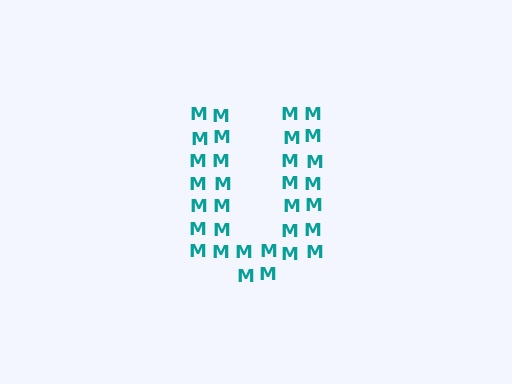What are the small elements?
The small elements are letter M's.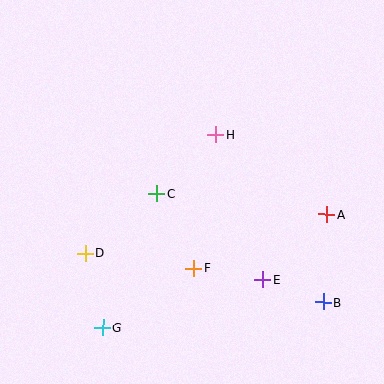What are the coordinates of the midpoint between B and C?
The midpoint between B and C is at (240, 248).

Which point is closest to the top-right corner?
Point H is closest to the top-right corner.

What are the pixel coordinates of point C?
Point C is at (157, 193).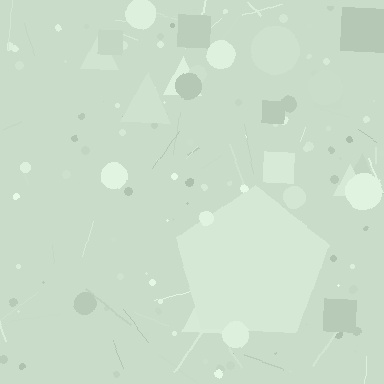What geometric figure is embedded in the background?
A pentagon is embedded in the background.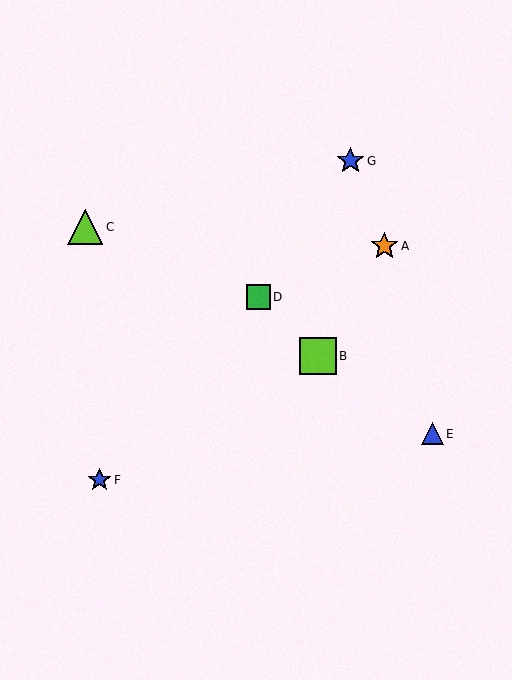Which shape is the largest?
The lime square (labeled B) is the largest.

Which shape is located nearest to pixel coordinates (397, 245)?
The orange star (labeled A) at (384, 246) is nearest to that location.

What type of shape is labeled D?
Shape D is a green square.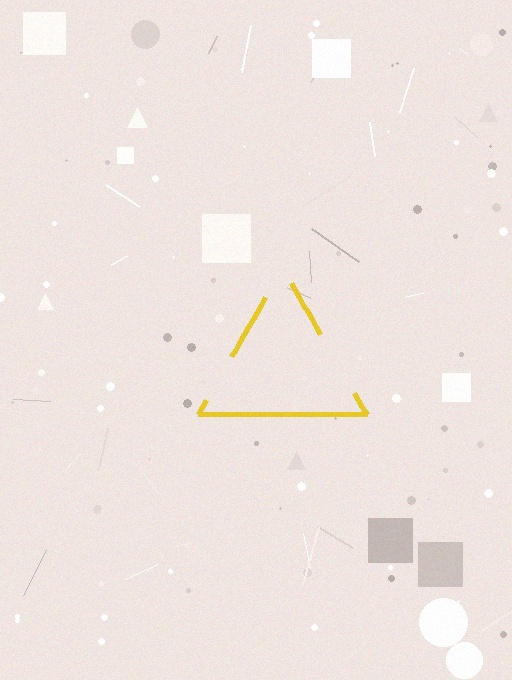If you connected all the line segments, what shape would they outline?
They would outline a triangle.